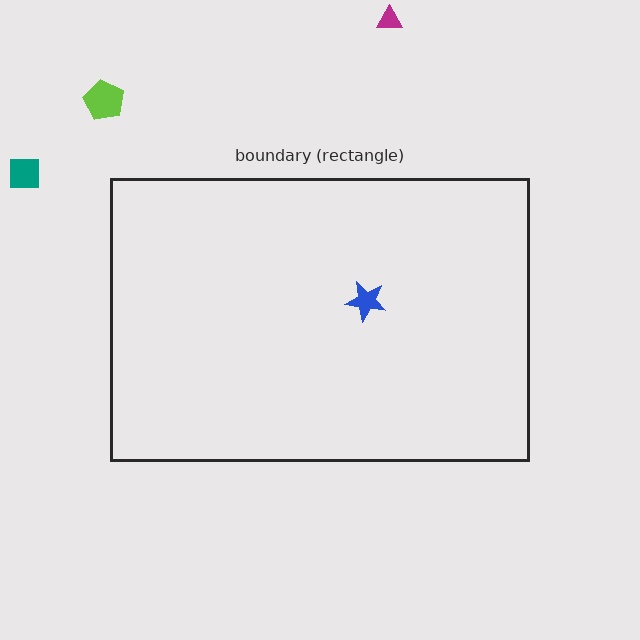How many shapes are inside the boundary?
1 inside, 3 outside.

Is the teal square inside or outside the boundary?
Outside.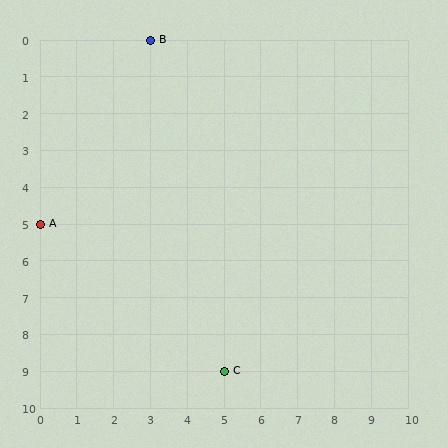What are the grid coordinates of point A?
Point A is at grid coordinates (0, 5).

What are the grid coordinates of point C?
Point C is at grid coordinates (5, 9).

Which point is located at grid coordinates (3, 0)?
Point B is at (3, 0).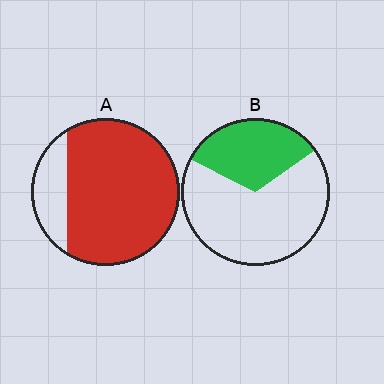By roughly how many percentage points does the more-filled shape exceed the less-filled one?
By roughly 50 percentage points (A over B).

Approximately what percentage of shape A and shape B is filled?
A is approximately 80% and B is approximately 35%.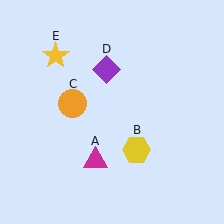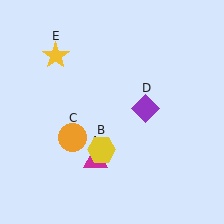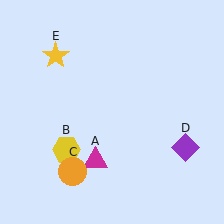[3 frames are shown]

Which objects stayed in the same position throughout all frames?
Magenta triangle (object A) and yellow star (object E) remained stationary.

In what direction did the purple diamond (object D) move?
The purple diamond (object D) moved down and to the right.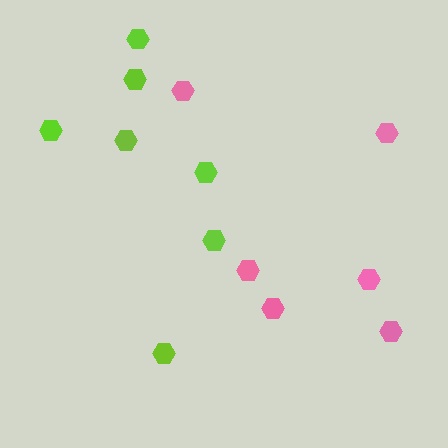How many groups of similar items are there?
There are 2 groups: one group of lime hexagons (7) and one group of pink hexagons (6).